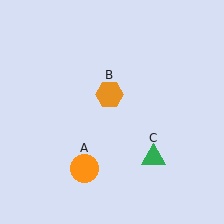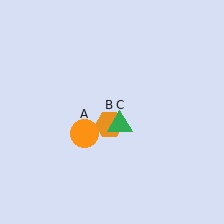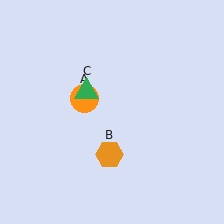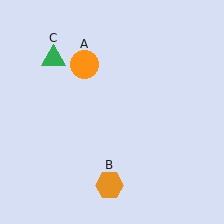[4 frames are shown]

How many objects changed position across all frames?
3 objects changed position: orange circle (object A), orange hexagon (object B), green triangle (object C).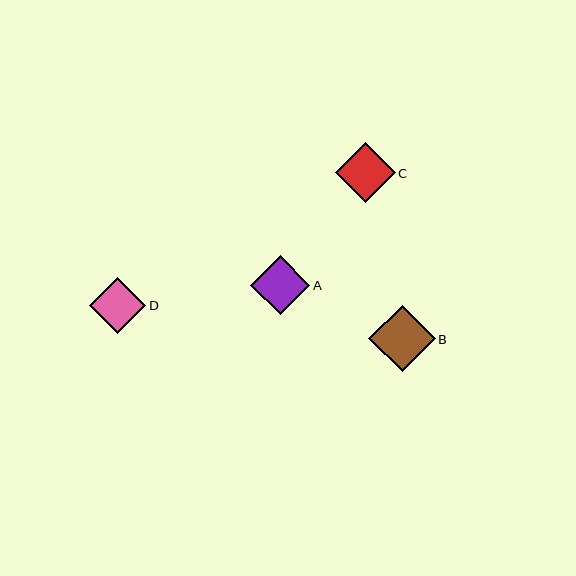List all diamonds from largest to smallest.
From largest to smallest: B, C, A, D.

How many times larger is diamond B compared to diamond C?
Diamond B is approximately 1.1 times the size of diamond C.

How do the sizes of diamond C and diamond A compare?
Diamond C and diamond A are approximately the same size.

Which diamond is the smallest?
Diamond D is the smallest with a size of approximately 56 pixels.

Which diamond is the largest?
Diamond B is the largest with a size of approximately 66 pixels.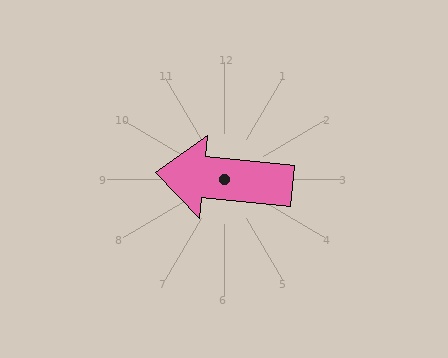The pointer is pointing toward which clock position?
Roughly 9 o'clock.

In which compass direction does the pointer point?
West.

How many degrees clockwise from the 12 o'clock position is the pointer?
Approximately 276 degrees.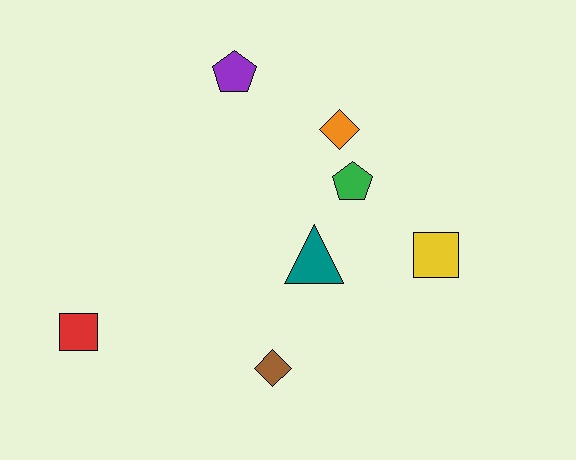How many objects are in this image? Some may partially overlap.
There are 7 objects.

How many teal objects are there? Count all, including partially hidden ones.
There is 1 teal object.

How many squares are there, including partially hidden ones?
There are 2 squares.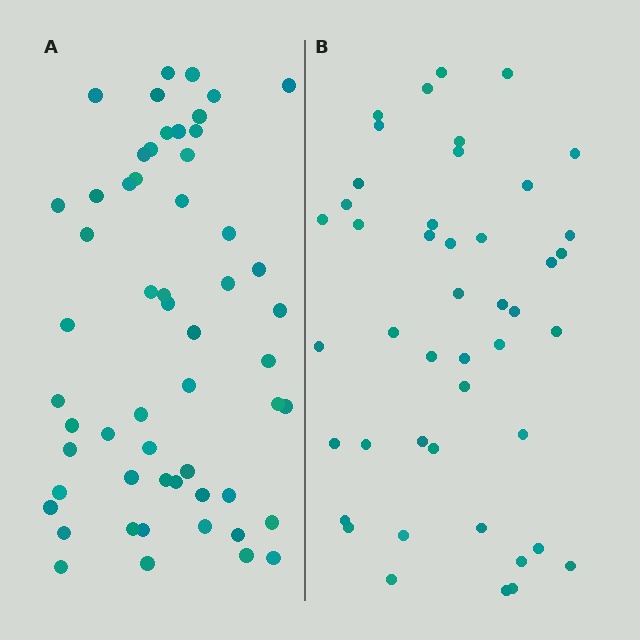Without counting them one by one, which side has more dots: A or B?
Region A (the left region) has more dots.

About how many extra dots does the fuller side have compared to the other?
Region A has roughly 12 or so more dots than region B.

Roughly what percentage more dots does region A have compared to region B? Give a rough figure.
About 25% more.